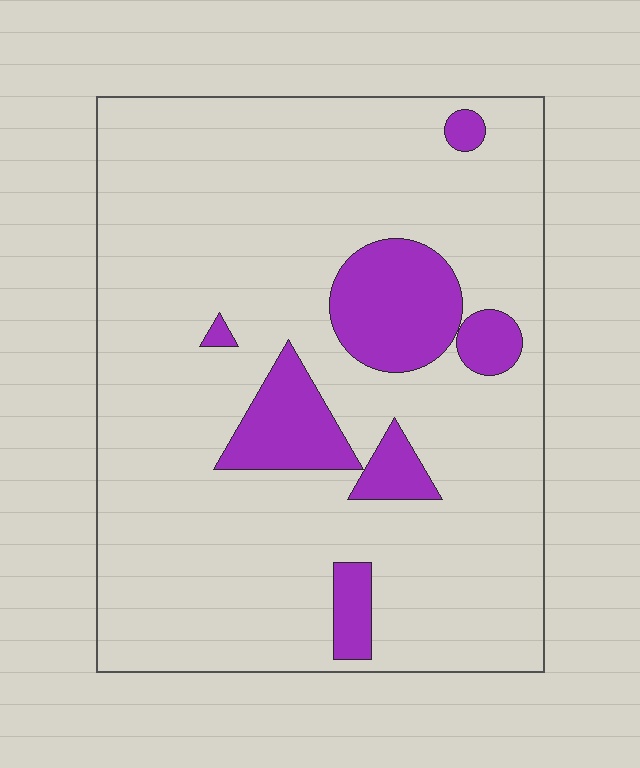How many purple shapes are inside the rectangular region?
7.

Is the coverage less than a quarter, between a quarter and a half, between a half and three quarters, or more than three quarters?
Less than a quarter.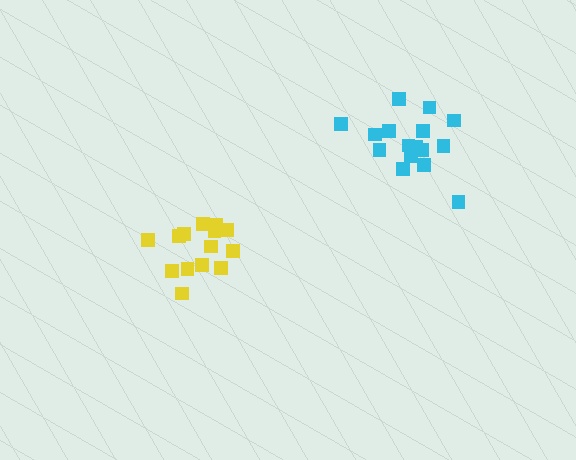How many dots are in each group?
Group 1: 15 dots, Group 2: 16 dots (31 total).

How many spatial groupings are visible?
There are 2 spatial groupings.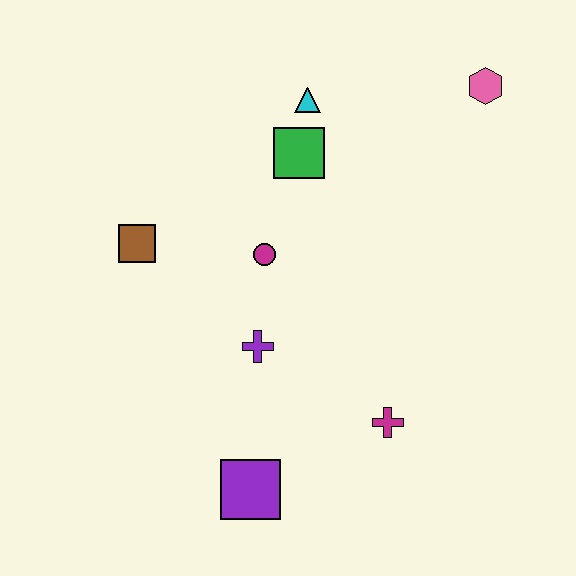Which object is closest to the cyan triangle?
The green square is closest to the cyan triangle.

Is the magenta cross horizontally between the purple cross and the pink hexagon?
Yes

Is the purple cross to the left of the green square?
Yes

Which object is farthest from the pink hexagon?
The purple square is farthest from the pink hexagon.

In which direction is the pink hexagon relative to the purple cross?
The pink hexagon is above the purple cross.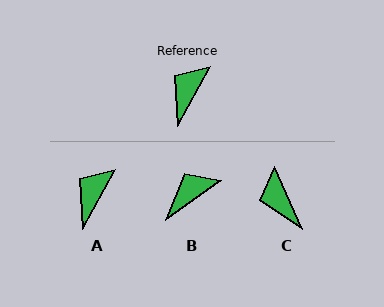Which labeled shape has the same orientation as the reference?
A.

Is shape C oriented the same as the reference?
No, it is off by about 52 degrees.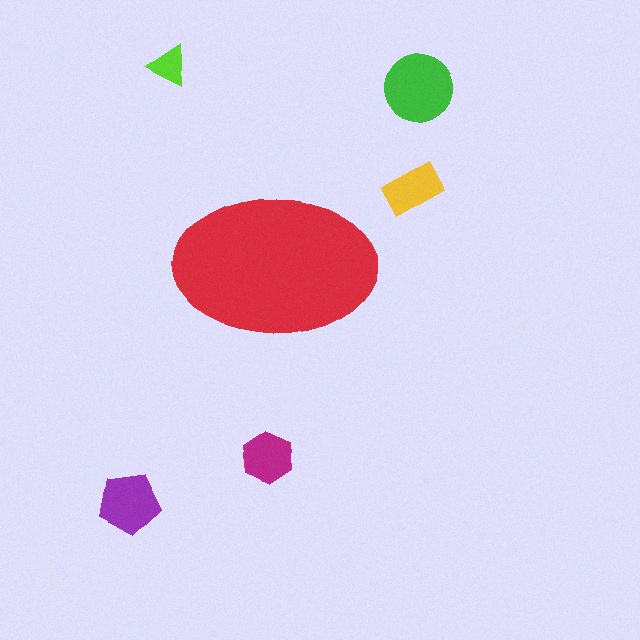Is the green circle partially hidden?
No, the green circle is fully visible.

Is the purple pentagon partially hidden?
No, the purple pentagon is fully visible.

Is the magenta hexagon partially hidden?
No, the magenta hexagon is fully visible.